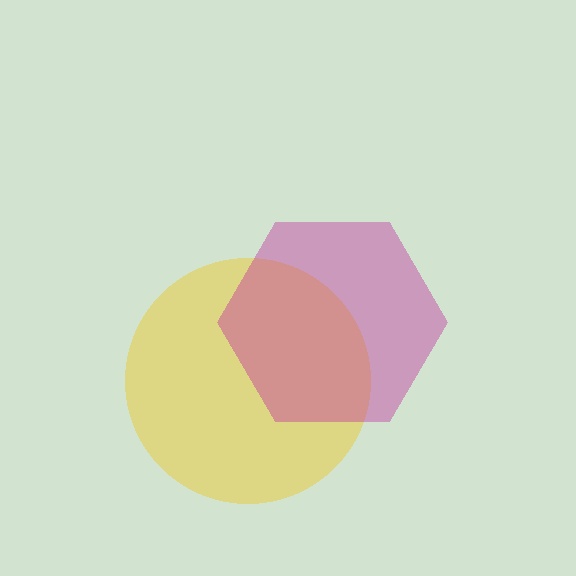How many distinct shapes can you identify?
There are 2 distinct shapes: a yellow circle, a magenta hexagon.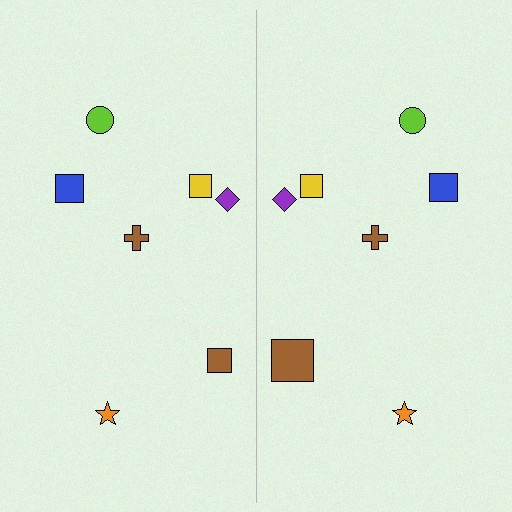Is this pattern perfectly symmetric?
No, the pattern is not perfectly symmetric. The brown square on the right side has a different size than its mirror counterpart.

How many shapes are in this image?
There are 14 shapes in this image.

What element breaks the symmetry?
The brown square on the right side has a different size than its mirror counterpart.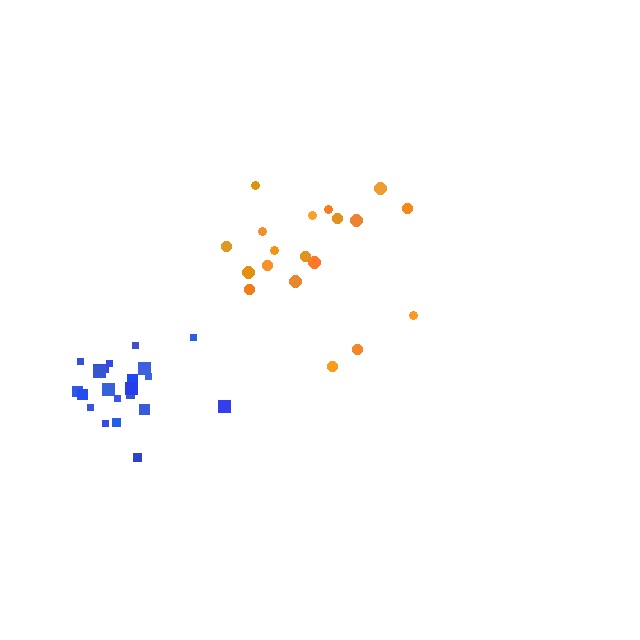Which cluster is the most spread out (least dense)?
Orange.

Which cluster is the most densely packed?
Blue.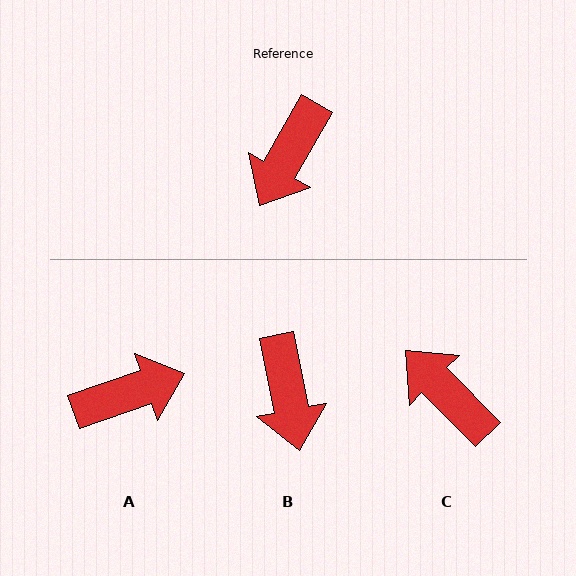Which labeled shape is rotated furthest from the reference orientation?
A, about 139 degrees away.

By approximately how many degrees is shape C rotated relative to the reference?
Approximately 106 degrees clockwise.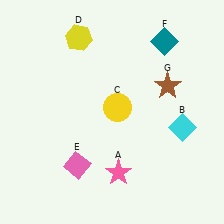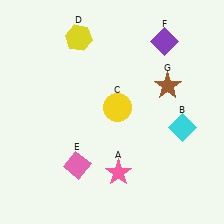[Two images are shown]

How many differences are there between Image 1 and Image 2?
There is 1 difference between the two images.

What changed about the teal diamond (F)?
In Image 1, F is teal. In Image 2, it changed to purple.